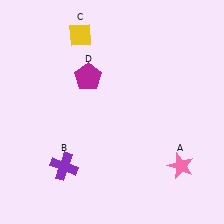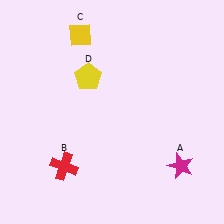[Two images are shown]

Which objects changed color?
A changed from pink to magenta. B changed from purple to red. D changed from magenta to yellow.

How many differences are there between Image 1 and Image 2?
There are 3 differences between the two images.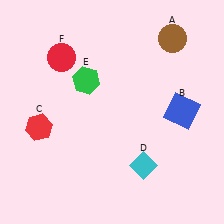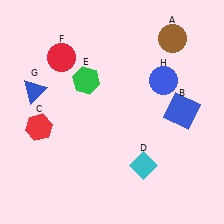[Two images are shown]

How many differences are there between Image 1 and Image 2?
There are 2 differences between the two images.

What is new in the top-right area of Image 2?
A blue circle (H) was added in the top-right area of Image 2.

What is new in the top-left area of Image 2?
A blue triangle (G) was added in the top-left area of Image 2.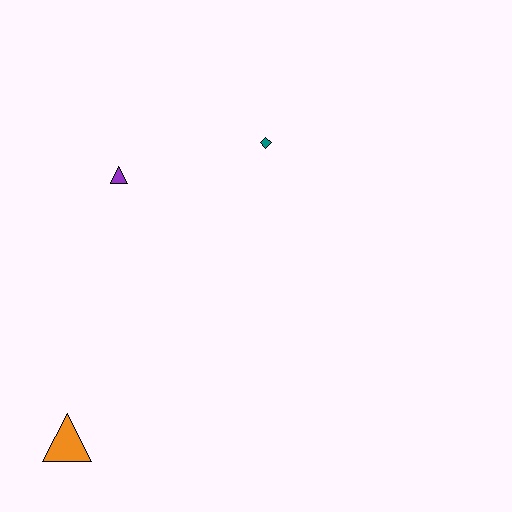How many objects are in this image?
There are 3 objects.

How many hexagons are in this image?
There are no hexagons.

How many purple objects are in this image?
There is 1 purple object.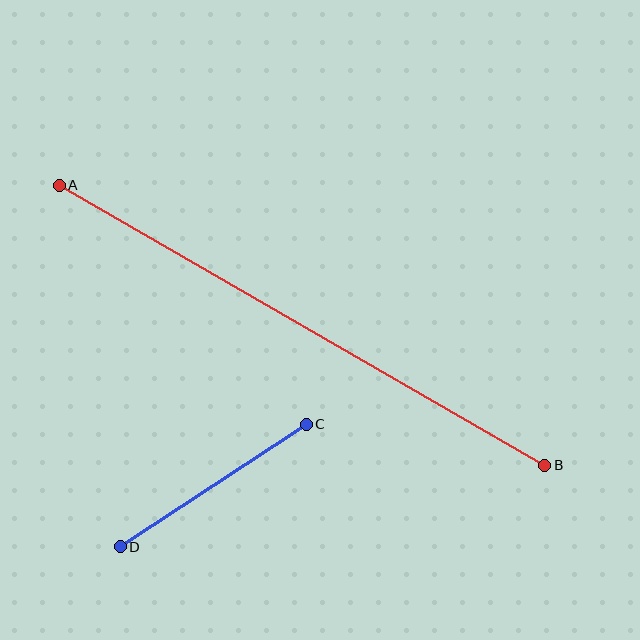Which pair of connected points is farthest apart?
Points A and B are farthest apart.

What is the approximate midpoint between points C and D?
The midpoint is at approximately (213, 486) pixels.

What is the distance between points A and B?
The distance is approximately 560 pixels.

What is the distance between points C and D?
The distance is approximately 222 pixels.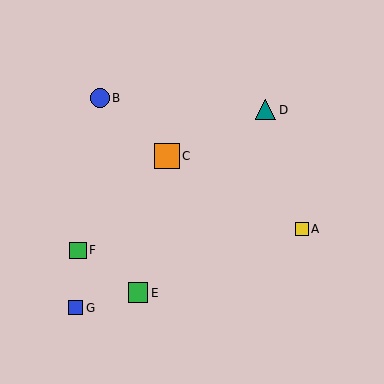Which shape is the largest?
The orange square (labeled C) is the largest.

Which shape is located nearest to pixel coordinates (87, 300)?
The blue square (labeled G) at (76, 308) is nearest to that location.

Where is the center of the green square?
The center of the green square is at (78, 250).